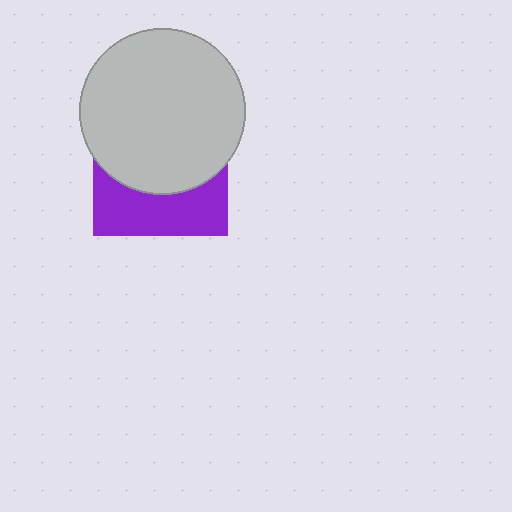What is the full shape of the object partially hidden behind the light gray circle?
The partially hidden object is a purple square.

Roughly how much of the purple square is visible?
A small part of it is visible (roughly 38%).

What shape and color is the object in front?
The object in front is a light gray circle.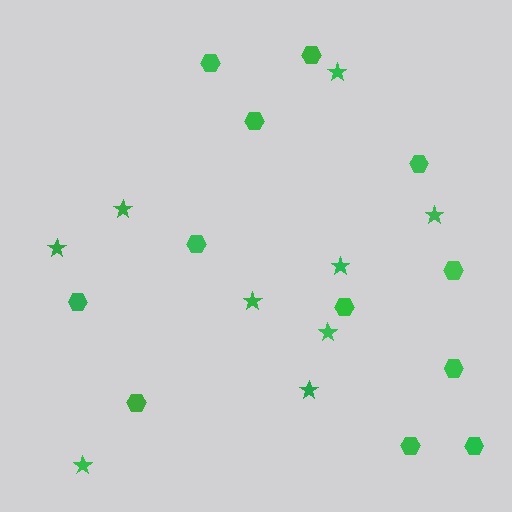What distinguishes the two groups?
There are 2 groups: one group of hexagons (12) and one group of stars (9).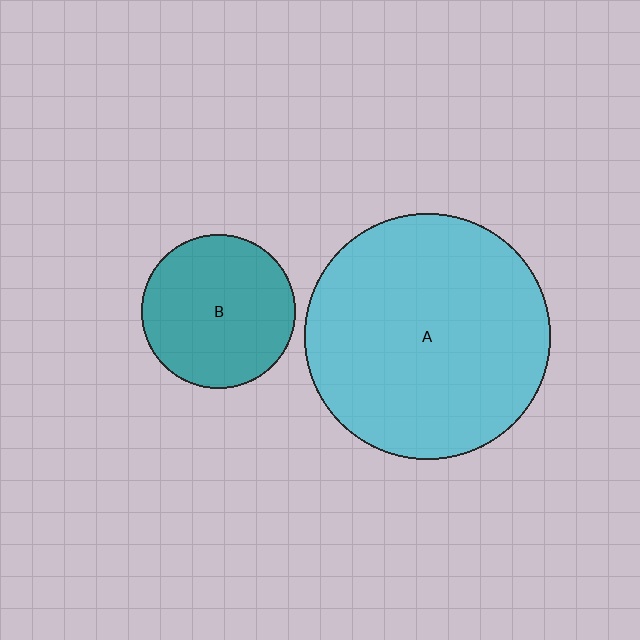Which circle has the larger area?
Circle A (cyan).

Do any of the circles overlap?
No, none of the circles overlap.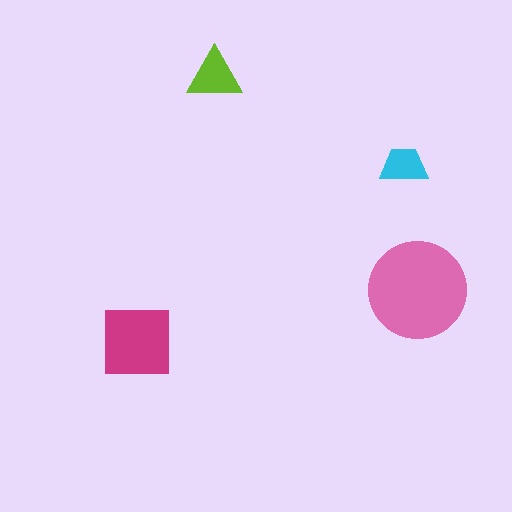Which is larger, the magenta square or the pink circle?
The pink circle.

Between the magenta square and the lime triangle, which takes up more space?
The magenta square.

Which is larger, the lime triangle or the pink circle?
The pink circle.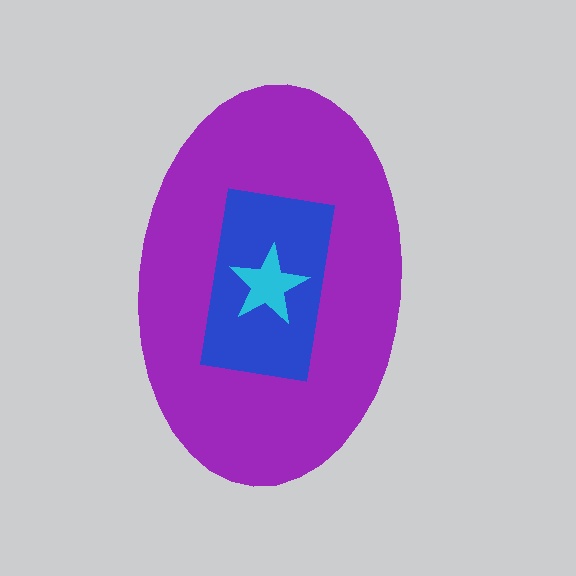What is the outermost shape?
The purple ellipse.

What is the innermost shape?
The cyan star.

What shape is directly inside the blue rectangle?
The cyan star.